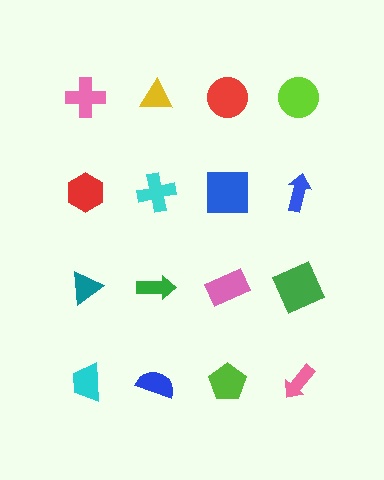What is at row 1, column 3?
A red circle.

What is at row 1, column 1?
A pink cross.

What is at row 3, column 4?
A green square.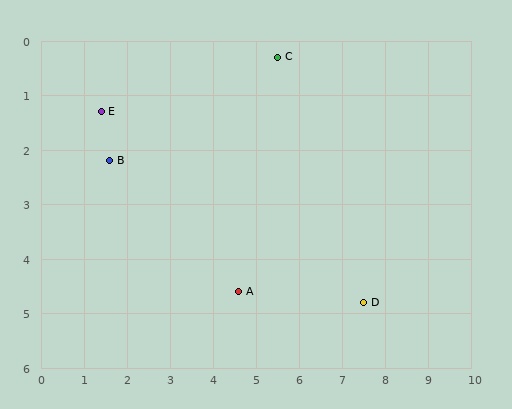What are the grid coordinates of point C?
Point C is at approximately (5.5, 0.3).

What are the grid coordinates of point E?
Point E is at approximately (1.4, 1.3).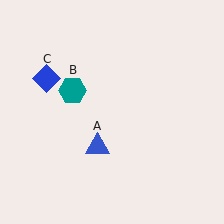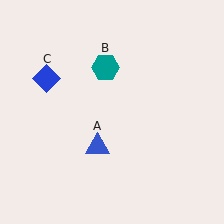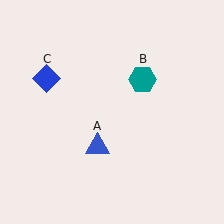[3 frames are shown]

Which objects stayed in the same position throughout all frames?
Blue triangle (object A) and blue diamond (object C) remained stationary.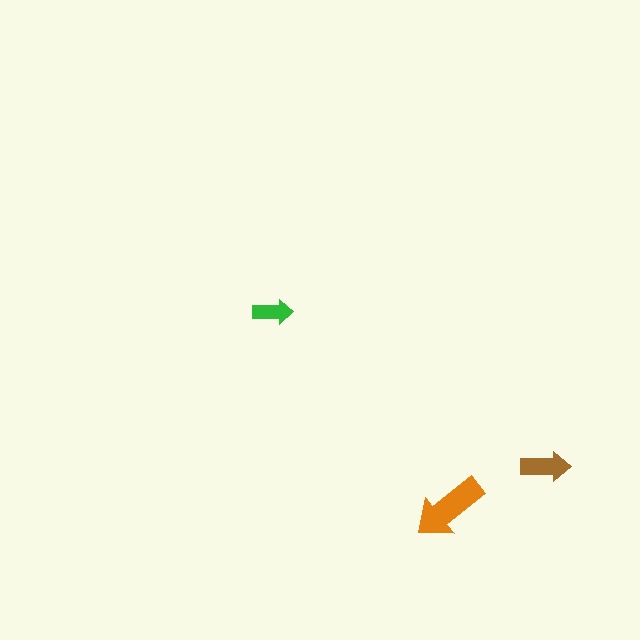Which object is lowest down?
The orange arrow is bottommost.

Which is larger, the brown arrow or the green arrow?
The brown one.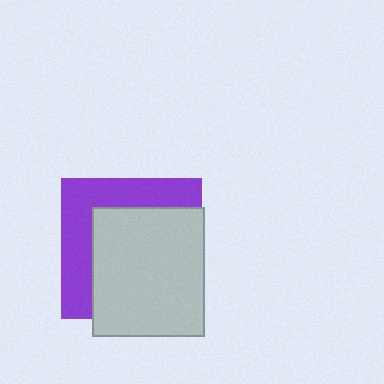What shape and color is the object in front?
The object in front is a light gray rectangle.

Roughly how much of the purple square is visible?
A small part of it is visible (roughly 38%).